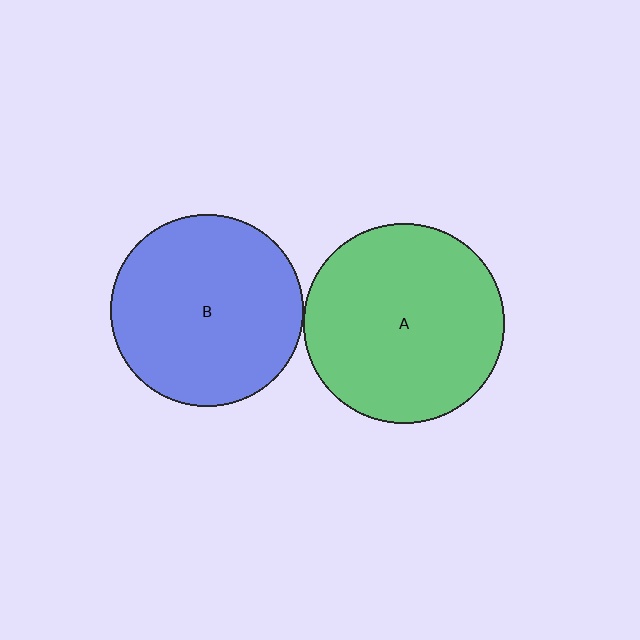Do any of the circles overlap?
No, none of the circles overlap.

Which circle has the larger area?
Circle A (green).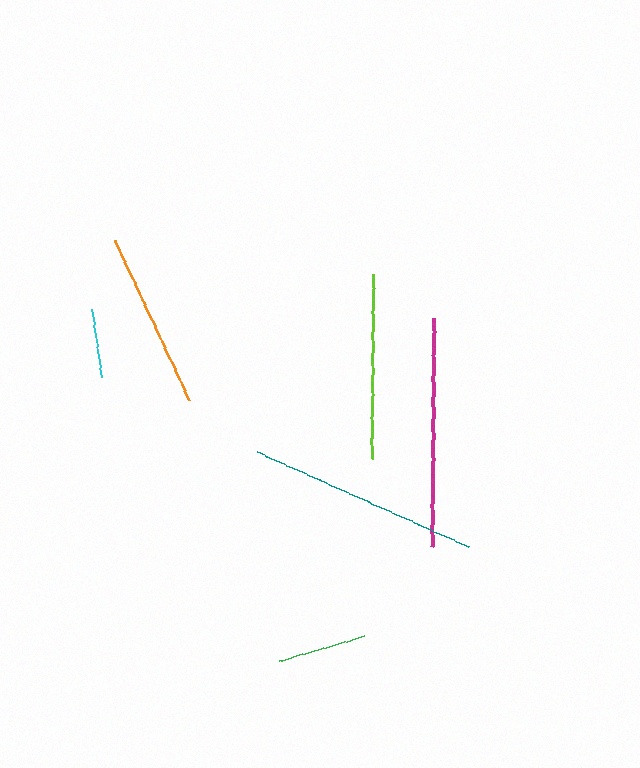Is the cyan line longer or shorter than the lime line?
The lime line is longer than the cyan line.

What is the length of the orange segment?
The orange segment is approximately 177 pixels long.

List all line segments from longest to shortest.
From longest to shortest: teal, magenta, lime, orange, green, cyan.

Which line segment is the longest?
The teal line is the longest at approximately 232 pixels.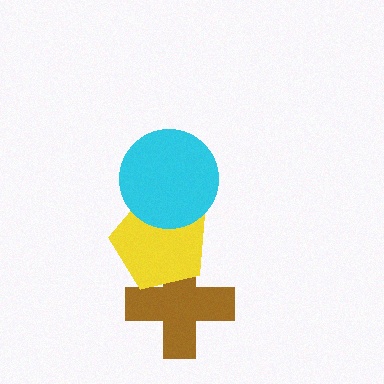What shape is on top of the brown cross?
The yellow pentagon is on top of the brown cross.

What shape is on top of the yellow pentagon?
The cyan circle is on top of the yellow pentagon.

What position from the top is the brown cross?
The brown cross is 3rd from the top.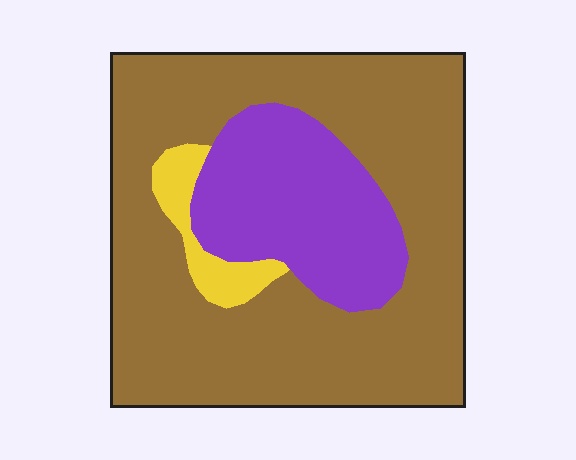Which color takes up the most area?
Brown, at roughly 70%.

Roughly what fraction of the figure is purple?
Purple takes up about one quarter (1/4) of the figure.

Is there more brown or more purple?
Brown.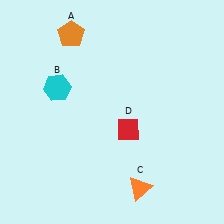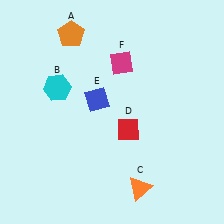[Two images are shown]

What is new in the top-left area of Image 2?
A blue diamond (E) was added in the top-left area of Image 2.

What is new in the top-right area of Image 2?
A magenta diamond (F) was added in the top-right area of Image 2.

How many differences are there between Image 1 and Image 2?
There are 2 differences between the two images.